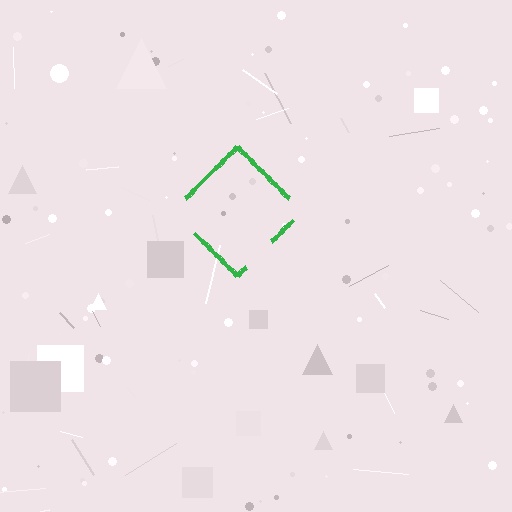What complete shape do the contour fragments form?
The contour fragments form a diamond.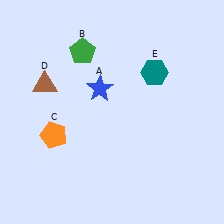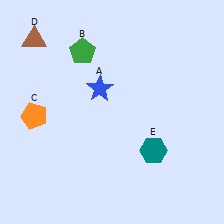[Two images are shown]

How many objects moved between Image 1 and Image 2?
3 objects moved between the two images.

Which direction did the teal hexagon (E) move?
The teal hexagon (E) moved down.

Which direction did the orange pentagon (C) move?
The orange pentagon (C) moved left.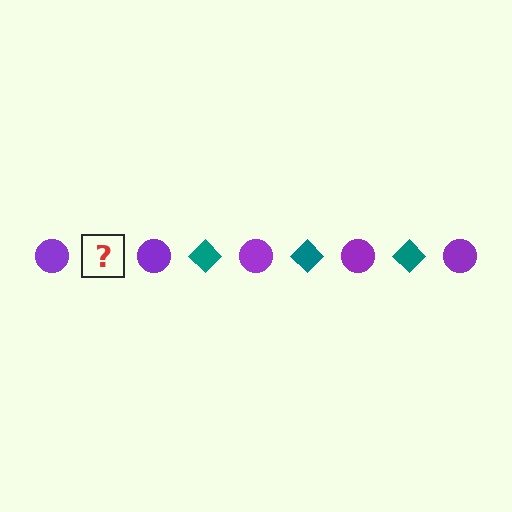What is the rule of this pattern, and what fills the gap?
The rule is that the pattern alternates between purple circle and teal diamond. The gap should be filled with a teal diamond.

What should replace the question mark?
The question mark should be replaced with a teal diamond.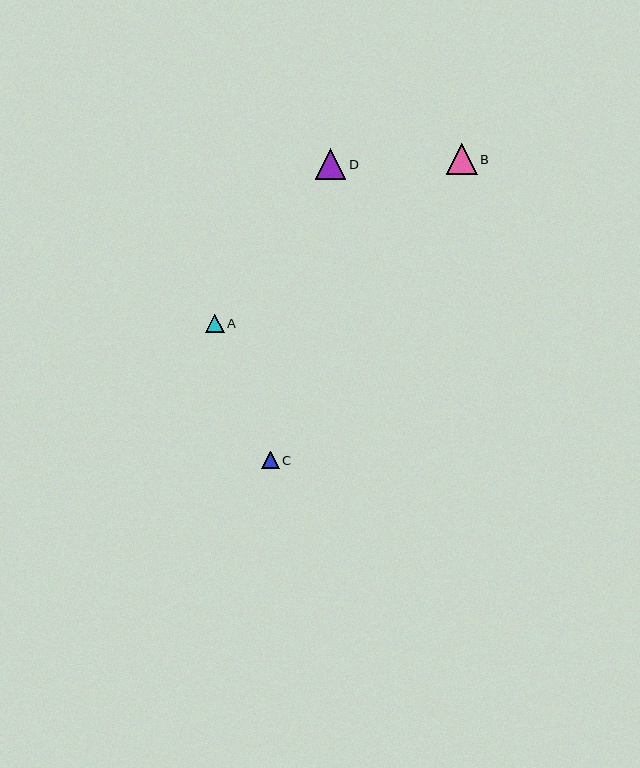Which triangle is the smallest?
Triangle C is the smallest with a size of approximately 18 pixels.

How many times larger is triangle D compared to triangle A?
Triangle D is approximately 1.6 times the size of triangle A.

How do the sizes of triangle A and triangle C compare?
Triangle A and triangle C are approximately the same size.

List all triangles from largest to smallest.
From largest to smallest: B, D, A, C.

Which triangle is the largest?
Triangle B is the largest with a size of approximately 31 pixels.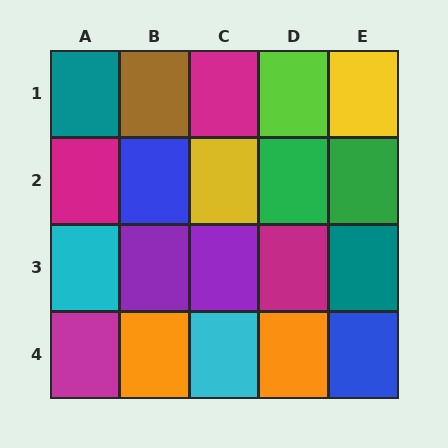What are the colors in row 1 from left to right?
Teal, brown, magenta, lime, yellow.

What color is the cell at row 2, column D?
Green.